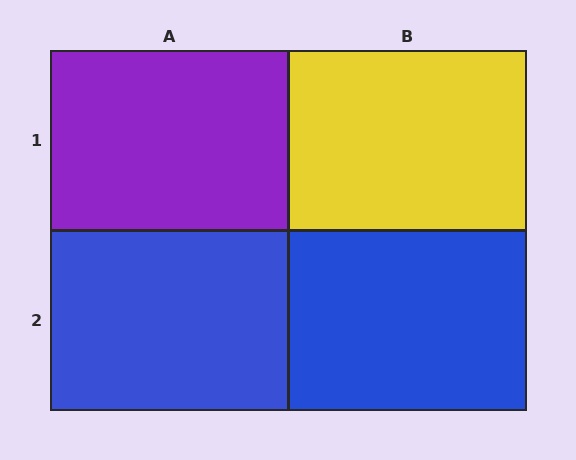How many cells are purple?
1 cell is purple.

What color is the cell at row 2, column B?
Blue.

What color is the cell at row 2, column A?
Blue.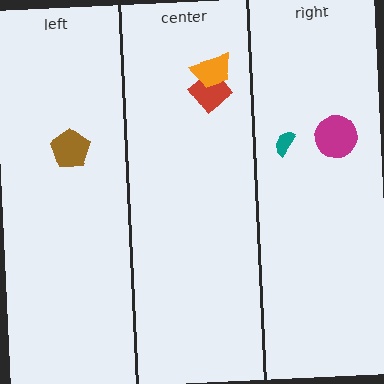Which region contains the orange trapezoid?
The center region.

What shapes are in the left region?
The brown pentagon.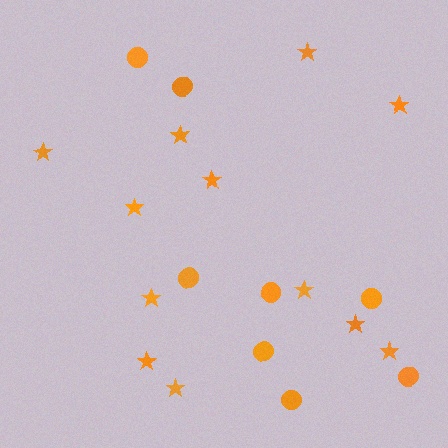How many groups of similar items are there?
There are 2 groups: one group of stars (12) and one group of circles (8).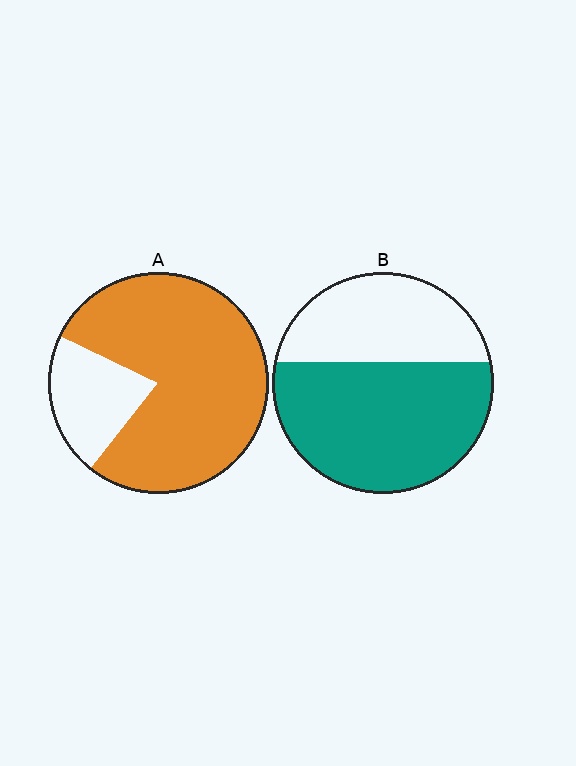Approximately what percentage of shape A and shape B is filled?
A is approximately 80% and B is approximately 60%.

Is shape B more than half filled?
Yes.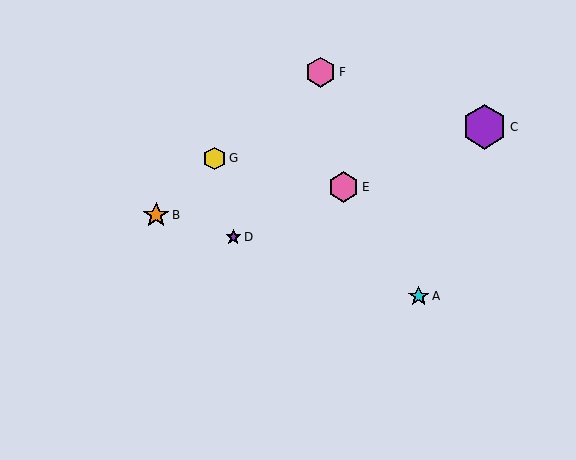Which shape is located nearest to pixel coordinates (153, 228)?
The orange star (labeled B) at (156, 215) is nearest to that location.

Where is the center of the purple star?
The center of the purple star is at (233, 237).